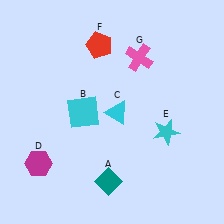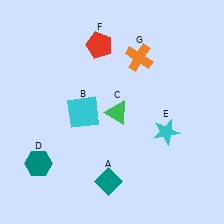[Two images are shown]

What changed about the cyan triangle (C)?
In Image 1, C is cyan. In Image 2, it changed to green.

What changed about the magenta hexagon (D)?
In Image 1, D is magenta. In Image 2, it changed to teal.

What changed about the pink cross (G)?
In Image 1, G is pink. In Image 2, it changed to orange.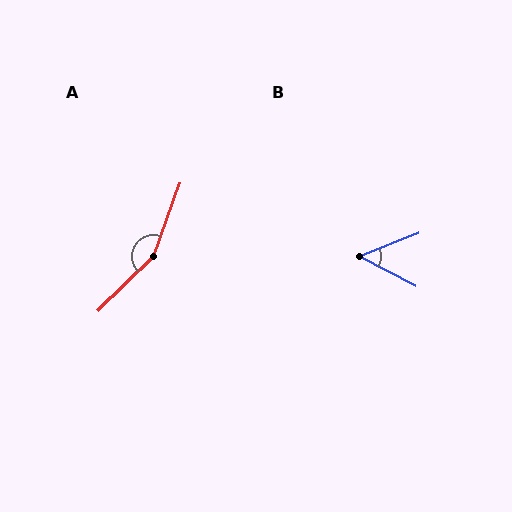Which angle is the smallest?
B, at approximately 49 degrees.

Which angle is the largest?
A, at approximately 154 degrees.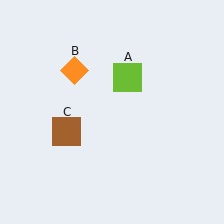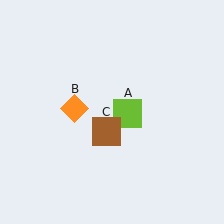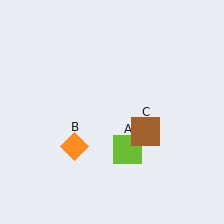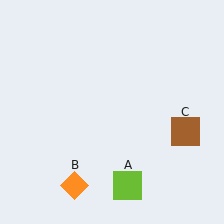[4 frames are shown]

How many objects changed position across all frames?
3 objects changed position: lime square (object A), orange diamond (object B), brown square (object C).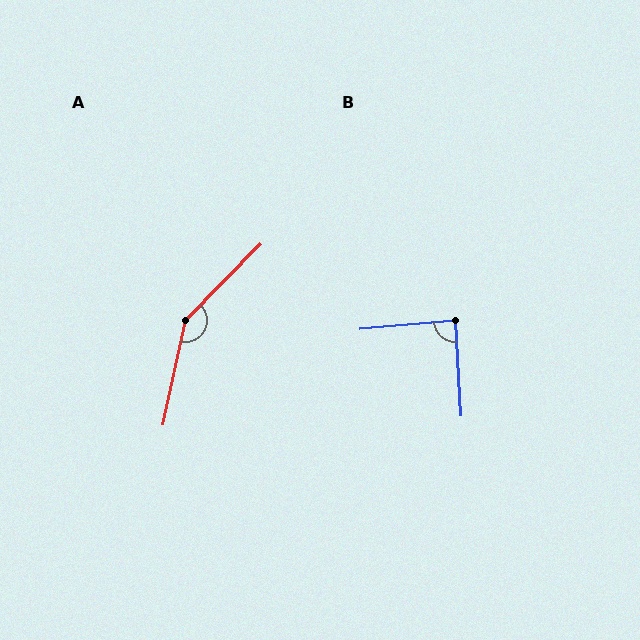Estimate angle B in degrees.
Approximately 88 degrees.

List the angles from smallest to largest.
B (88°), A (148°).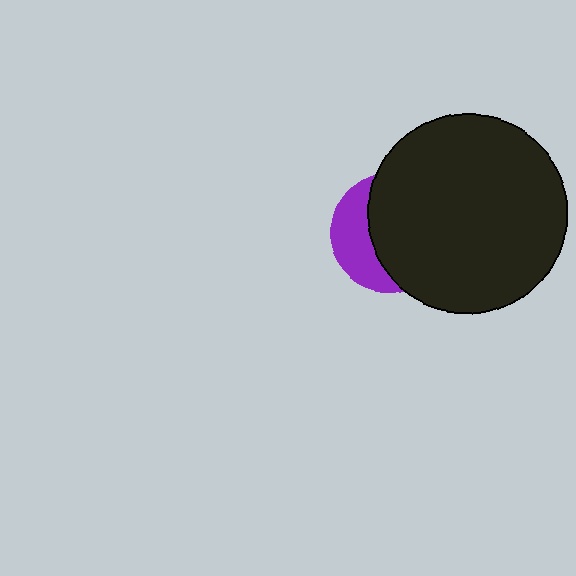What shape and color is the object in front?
The object in front is a black circle.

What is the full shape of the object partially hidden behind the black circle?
The partially hidden object is a purple circle.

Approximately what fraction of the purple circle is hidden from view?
Roughly 65% of the purple circle is hidden behind the black circle.